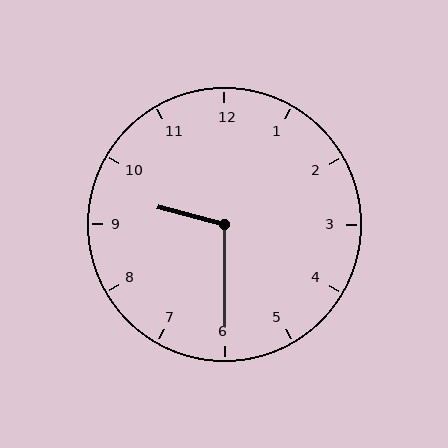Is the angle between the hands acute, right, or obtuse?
It is obtuse.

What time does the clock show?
9:30.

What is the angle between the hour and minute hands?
Approximately 105 degrees.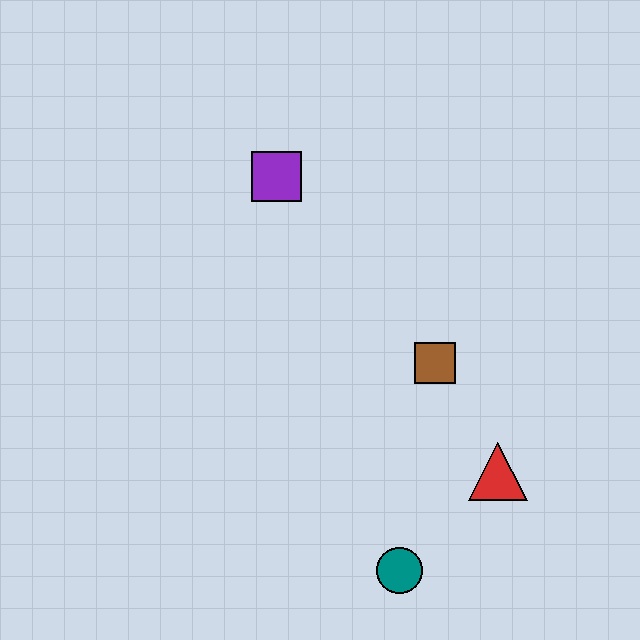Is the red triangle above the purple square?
No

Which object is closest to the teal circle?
The red triangle is closest to the teal circle.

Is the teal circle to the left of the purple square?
No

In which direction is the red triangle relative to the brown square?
The red triangle is below the brown square.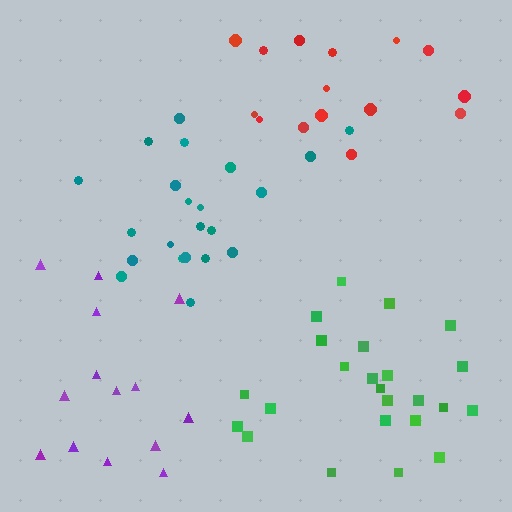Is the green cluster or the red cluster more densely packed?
Green.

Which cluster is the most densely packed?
Teal.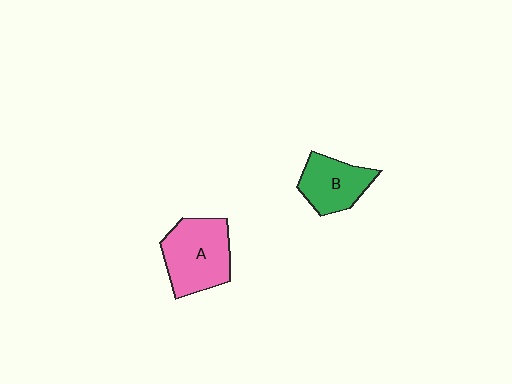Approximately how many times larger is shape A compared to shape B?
Approximately 1.4 times.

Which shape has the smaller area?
Shape B (green).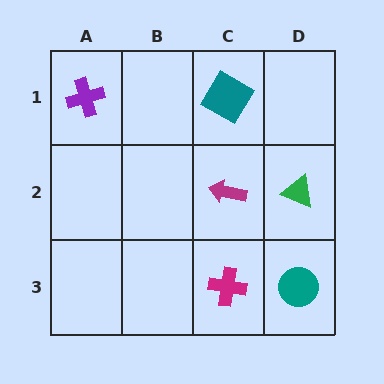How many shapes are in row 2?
2 shapes.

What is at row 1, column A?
A purple cross.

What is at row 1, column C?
A teal square.